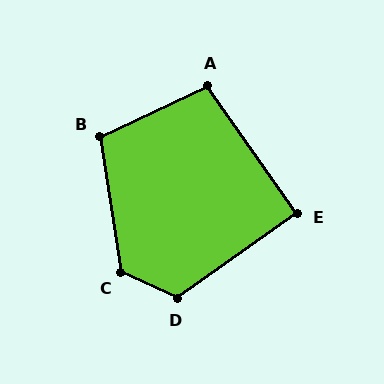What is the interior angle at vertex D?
Approximately 120 degrees (obtuse).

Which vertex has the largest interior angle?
C, at approximately 123 degrees.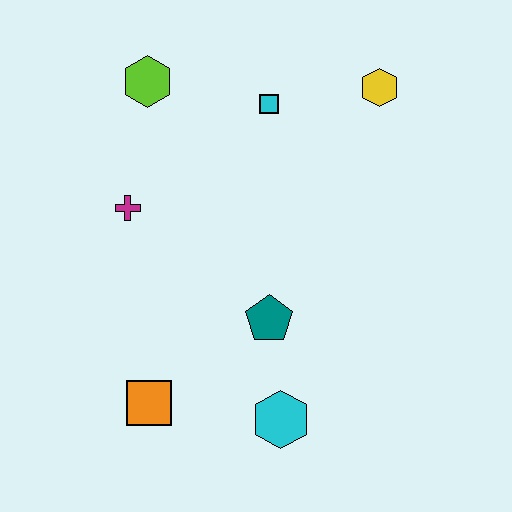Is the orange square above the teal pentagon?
No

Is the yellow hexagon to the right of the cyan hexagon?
Yes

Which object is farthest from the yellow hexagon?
The orange square is farthest from the yellow hexagon.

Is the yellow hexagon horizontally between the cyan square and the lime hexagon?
No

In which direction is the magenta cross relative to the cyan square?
The magenta cross is to the left of the cyan square.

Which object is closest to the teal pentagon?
The cyan hexagon is closest to the teal pentagon.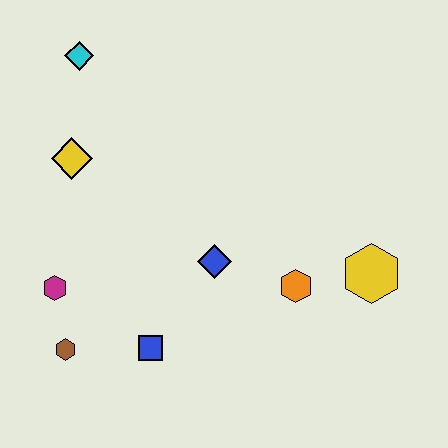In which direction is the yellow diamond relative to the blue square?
The yellow diamond is above the blue square.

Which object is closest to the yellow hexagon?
The orange hexagon is closest to the yellow hexagon.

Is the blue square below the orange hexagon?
Yes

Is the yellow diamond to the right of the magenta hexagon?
Yes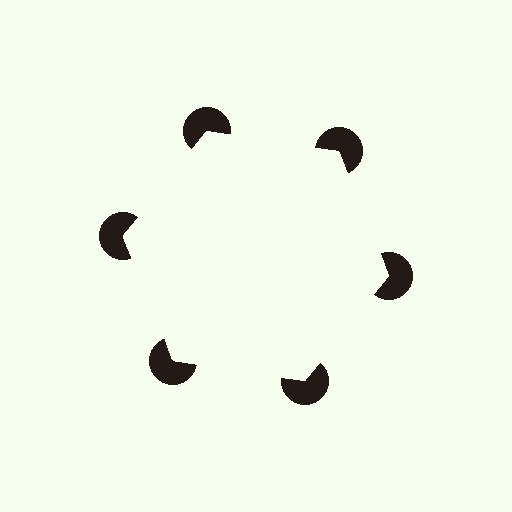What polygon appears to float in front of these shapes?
An illusory hexagon — its edges are inferred from the aligned wedge cuts in the pac-man discs, not physically drawn.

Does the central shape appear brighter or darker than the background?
It typically appears slightly brighter than the background, even though no actual brightness change is drawn.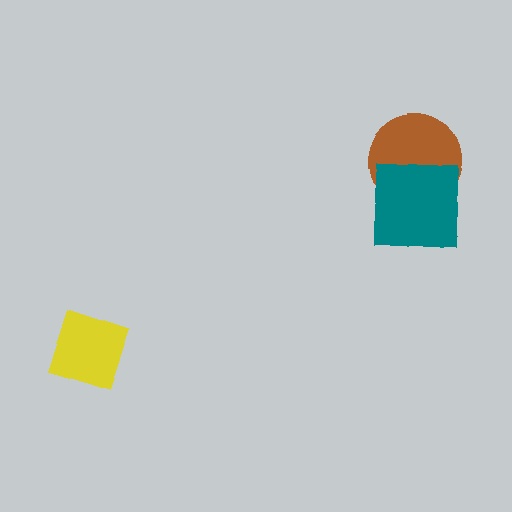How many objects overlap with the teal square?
1 object overlaps with the teal square.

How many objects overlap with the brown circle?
1 object overlaps with the brown circle.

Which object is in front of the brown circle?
The teal square is in front of the brown circle.